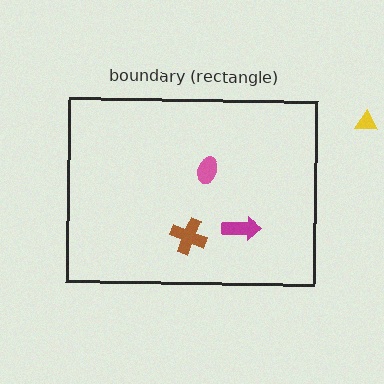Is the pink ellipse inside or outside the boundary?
Inside.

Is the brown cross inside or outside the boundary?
Inside.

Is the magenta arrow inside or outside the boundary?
Inside.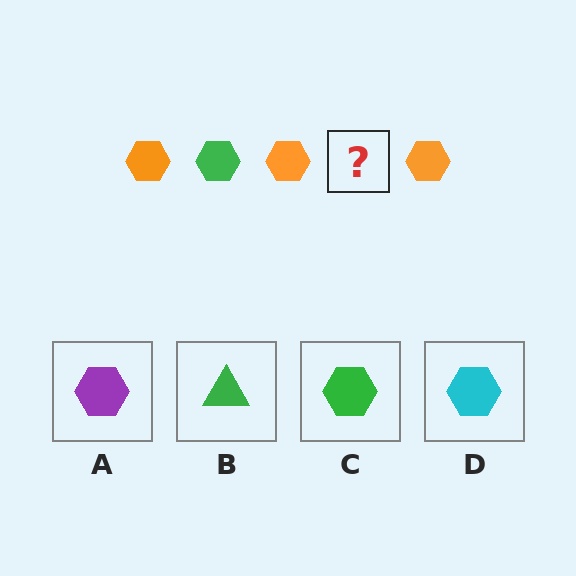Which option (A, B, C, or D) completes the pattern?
C.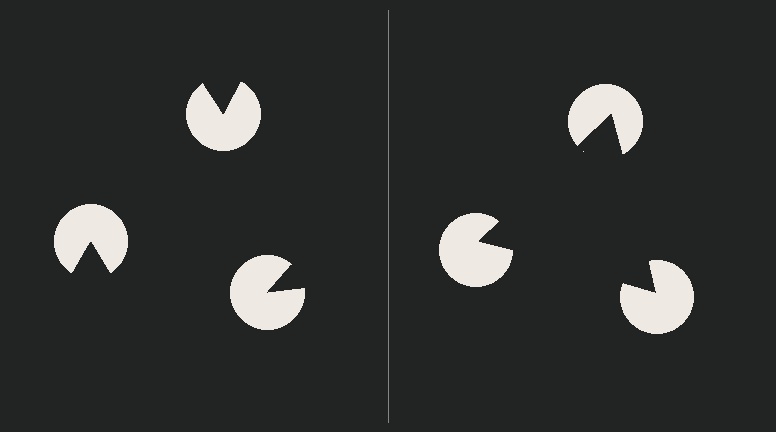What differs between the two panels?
The pac-man discs are positioned identically on both sides; only the wedge orientations differ. On the right they align to a triangle; on the left they are misaligned.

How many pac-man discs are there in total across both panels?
6 — 3 on each side.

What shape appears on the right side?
An illusory triangle.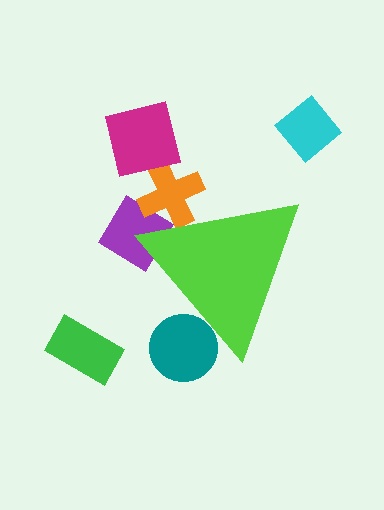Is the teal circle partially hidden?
Yes, the teal circle is partially hidden behind the lime triangle.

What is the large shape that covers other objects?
A lime triangle.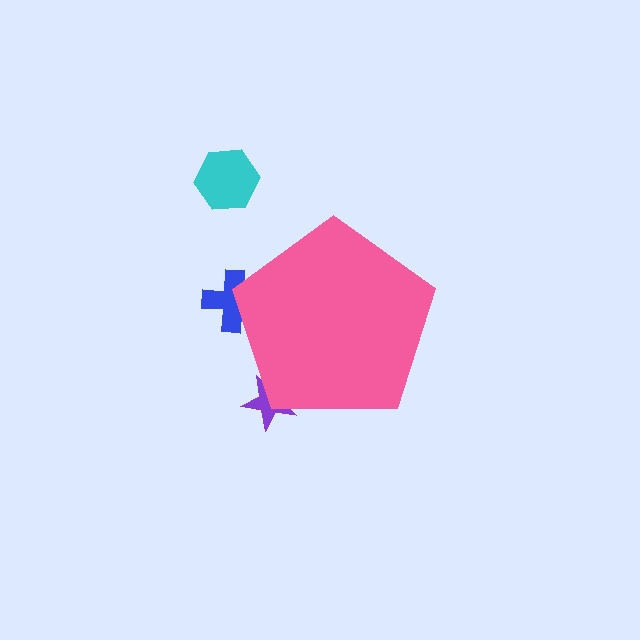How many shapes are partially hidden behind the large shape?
2 shapes are partially hidden.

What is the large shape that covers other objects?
A pink pentagon.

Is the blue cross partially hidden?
Yes, the blue cross is partially hidden behind the pink pentagon.